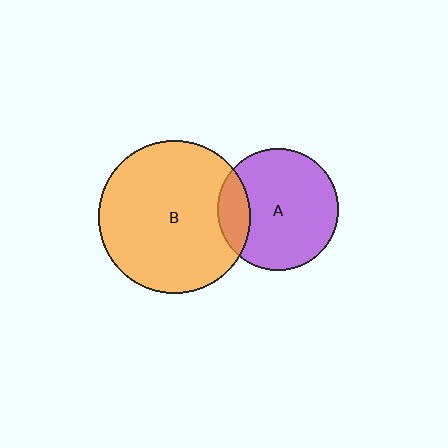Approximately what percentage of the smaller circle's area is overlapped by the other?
Approximately 15%.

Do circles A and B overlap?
Yes.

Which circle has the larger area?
Circle B (orange).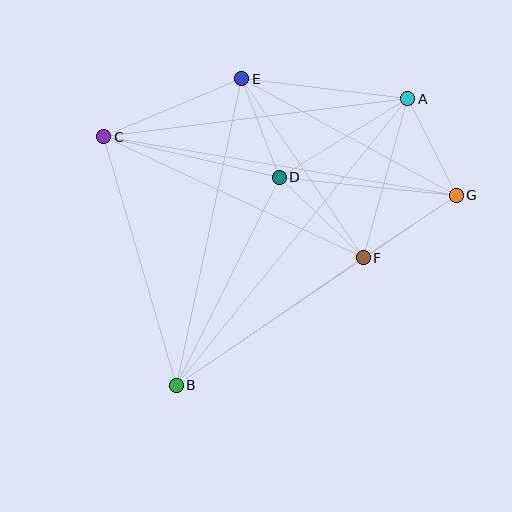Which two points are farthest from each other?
Points A and B are farthest from each other.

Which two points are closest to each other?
Points D and E are closest to each other.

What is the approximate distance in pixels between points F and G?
The distance between F and G is approximately 112 pixels.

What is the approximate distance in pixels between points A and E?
The distance between A and E is approximately 168 pixels.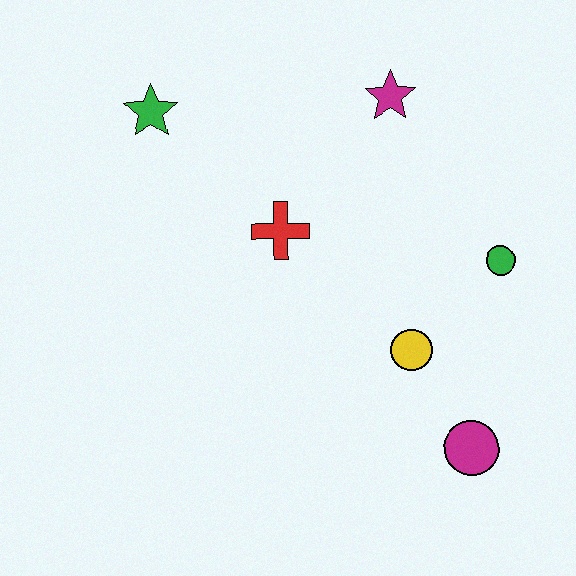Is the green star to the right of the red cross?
No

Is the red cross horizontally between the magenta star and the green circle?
No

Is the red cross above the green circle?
Yes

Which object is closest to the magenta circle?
The yellow circle is closest to the magenta circle.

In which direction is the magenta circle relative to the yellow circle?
The magenta circle is below the yellow circle.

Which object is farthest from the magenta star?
The magenta circle is farthest from the magenta star.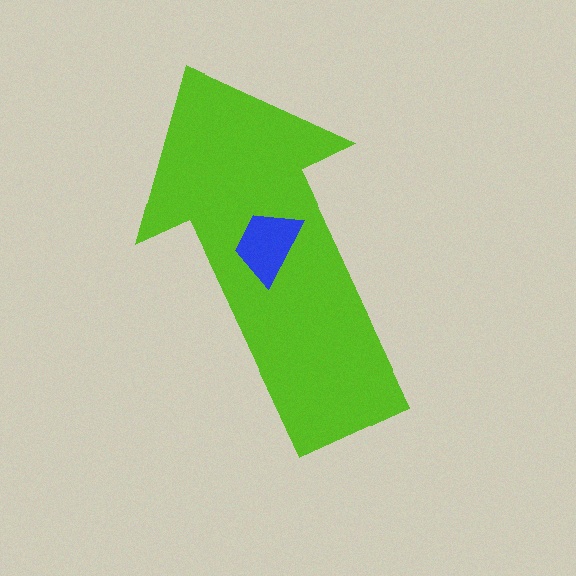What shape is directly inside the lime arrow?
The blue trapezoid.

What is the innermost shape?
The blue trapezoid.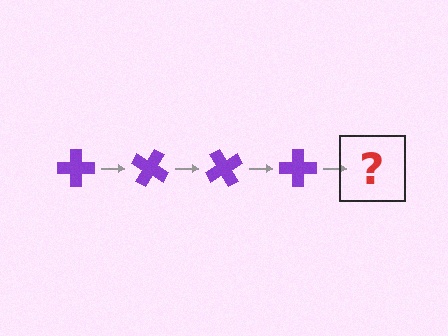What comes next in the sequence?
The next element should be a purple cross rotated 120 degrees.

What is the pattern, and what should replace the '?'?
The pattern is that the cross rotates 30 degrees each step. The '?' should be a purple cross rotated 120 degrees.